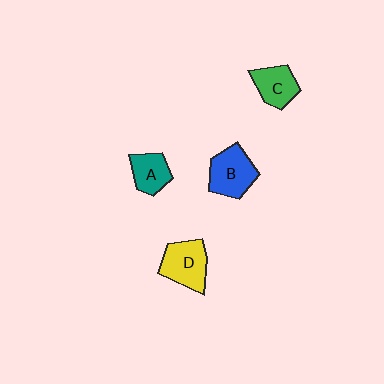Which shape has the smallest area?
Shape A (teal).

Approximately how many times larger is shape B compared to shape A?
Approximately 1.4 times.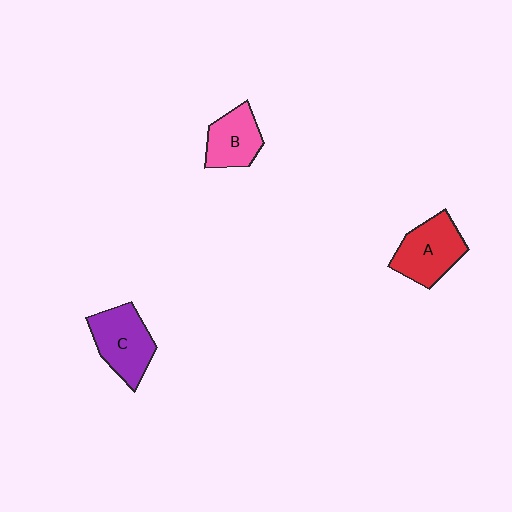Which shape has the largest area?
Shape C (purple).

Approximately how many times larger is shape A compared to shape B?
Approximately 1.3 times.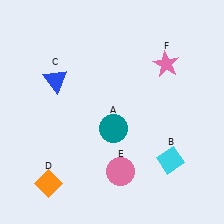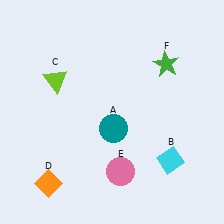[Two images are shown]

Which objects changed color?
C changed from blue to lime. F changed from pink to green.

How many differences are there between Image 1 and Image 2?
There are 2 differences between the two images.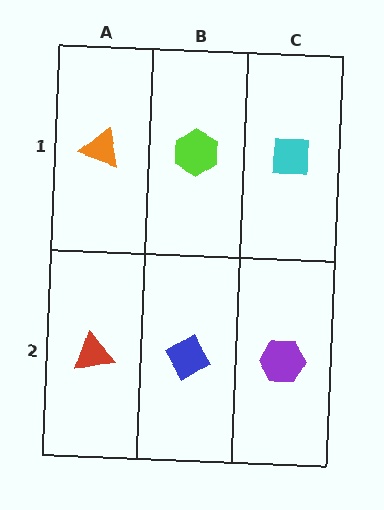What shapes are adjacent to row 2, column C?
A cyan square (row 1, column C), a blue diamond (row 2, column B).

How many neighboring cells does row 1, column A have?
2.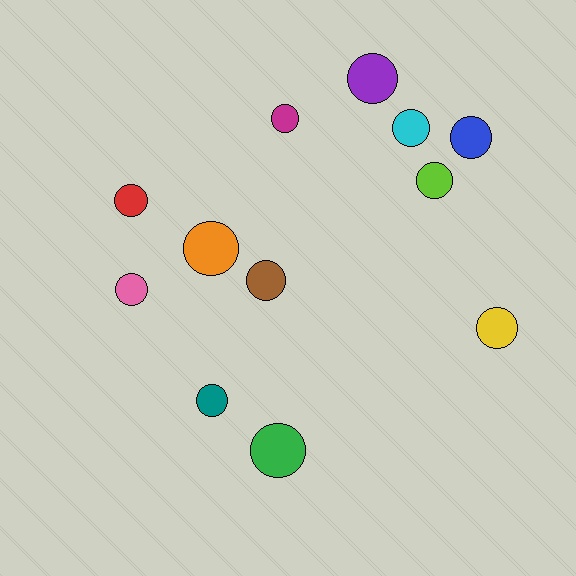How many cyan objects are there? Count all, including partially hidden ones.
There is 1 cyan object.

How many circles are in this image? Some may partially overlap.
There are 12 circles.